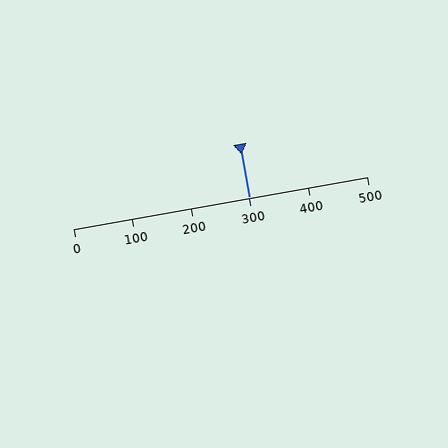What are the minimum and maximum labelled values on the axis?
The axis runs from 0 to 500.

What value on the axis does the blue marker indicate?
The marker indicates approximately 300.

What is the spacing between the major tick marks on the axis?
The major ticks are spaced 100 apart.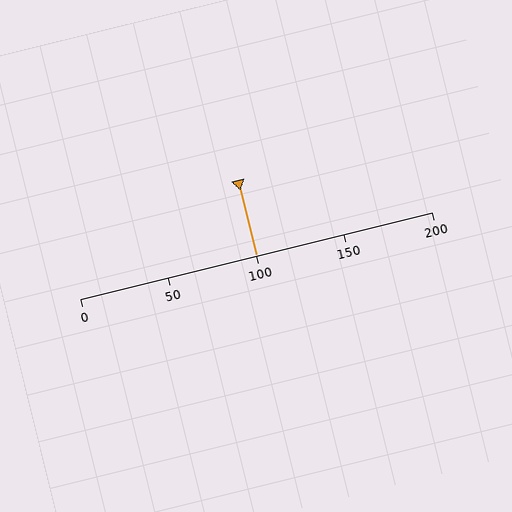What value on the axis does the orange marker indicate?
The marker indicates approximately 100.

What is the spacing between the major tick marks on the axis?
The major ticks are spaced 50 apart.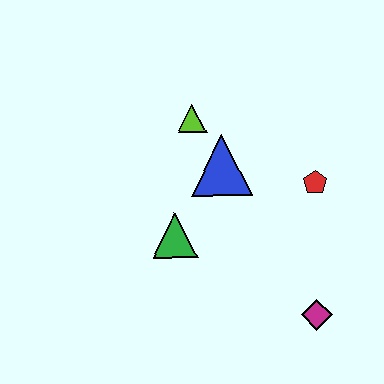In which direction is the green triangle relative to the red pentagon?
The green triangle is to the left of the red pentagon.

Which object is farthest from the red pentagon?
The green triangle is farthest from the red pentagon.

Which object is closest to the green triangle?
The blue triangle is closest to the green triangle.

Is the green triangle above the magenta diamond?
Yes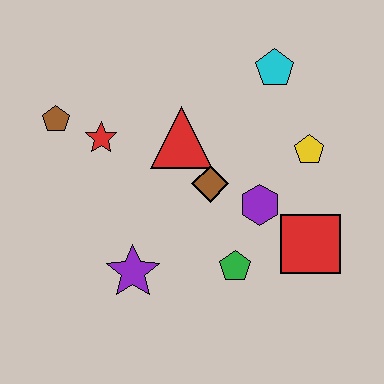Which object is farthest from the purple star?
The cyan pentagon is farthest from the purple star.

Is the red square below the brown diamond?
Yes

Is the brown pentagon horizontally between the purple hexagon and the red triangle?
No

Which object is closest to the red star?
The brown pentagon is closest to the red star.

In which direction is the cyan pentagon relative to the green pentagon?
The cyan pentagon is above the green pentagon.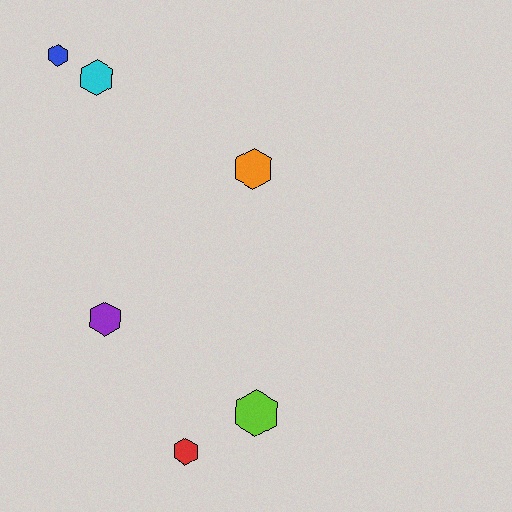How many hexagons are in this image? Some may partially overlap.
There are 6 hexagons.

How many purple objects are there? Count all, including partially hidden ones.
There is 1 purple object.